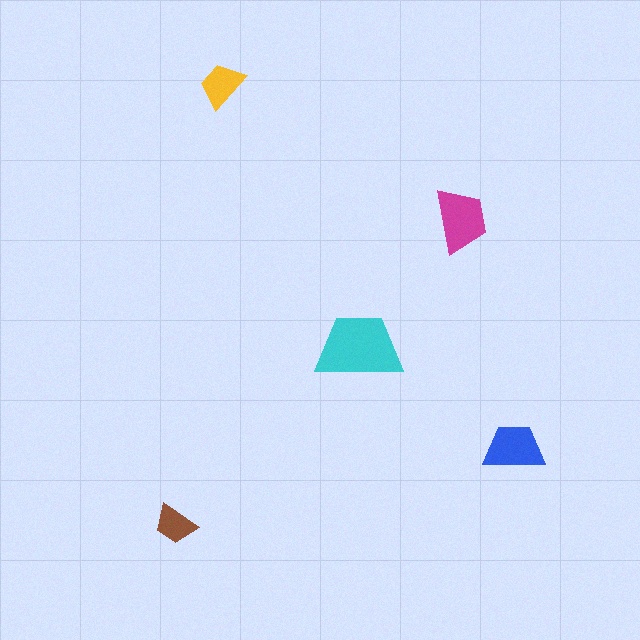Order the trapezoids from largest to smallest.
the cyan one, the magenta one, the blue one, the yellow one, the brown one.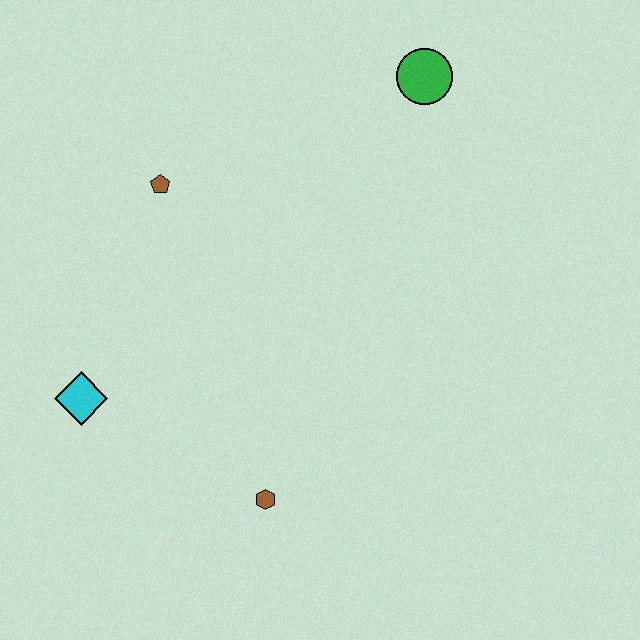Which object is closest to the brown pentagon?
The cyan diamond is closest to the brown pentagon.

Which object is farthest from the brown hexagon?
The green circle is farthest from the brown hexagon.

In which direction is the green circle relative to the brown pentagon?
The green circle is to the right of the brown pentagon.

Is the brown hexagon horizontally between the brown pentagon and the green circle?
Yes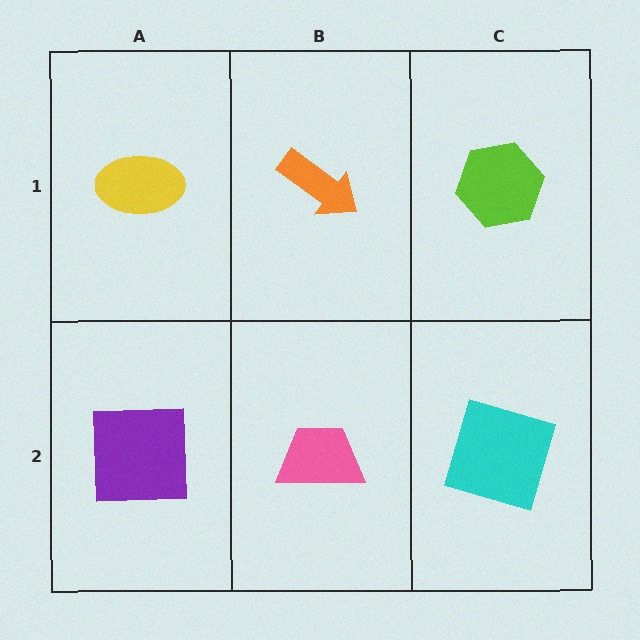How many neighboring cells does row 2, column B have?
3.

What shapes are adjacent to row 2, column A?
A yellow ellipse (row 1, column A), a pink trapezoid (row 2, column B).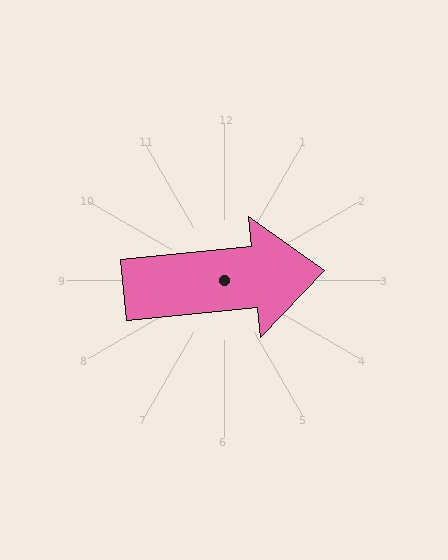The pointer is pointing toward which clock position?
Roughly 3 o'clock.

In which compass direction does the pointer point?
East.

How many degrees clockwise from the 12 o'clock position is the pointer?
Approximately 84 degrees.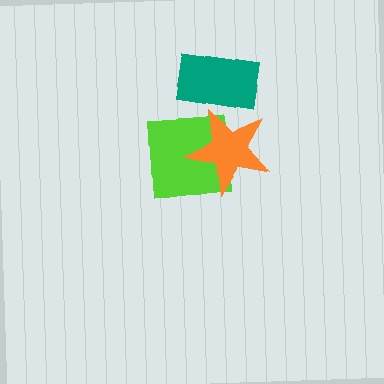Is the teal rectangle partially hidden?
No, no other shape covers it.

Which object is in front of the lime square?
The orange star is in front of the lime square.